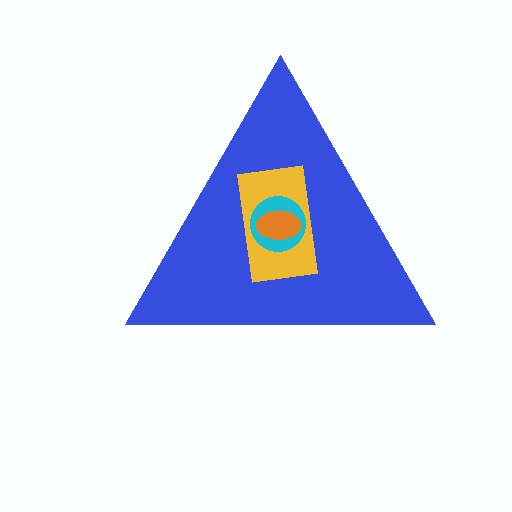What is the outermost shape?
The blue triangle.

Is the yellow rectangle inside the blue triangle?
Yes.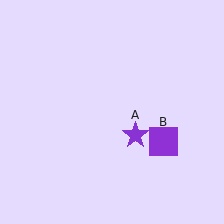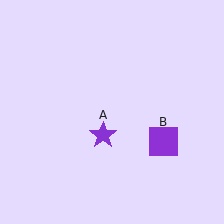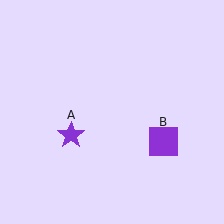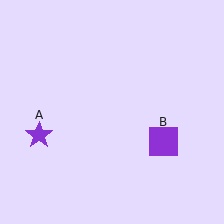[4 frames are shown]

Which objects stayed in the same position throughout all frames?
Purple square (object B) remained stationary.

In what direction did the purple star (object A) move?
The purple star (object A) moved left.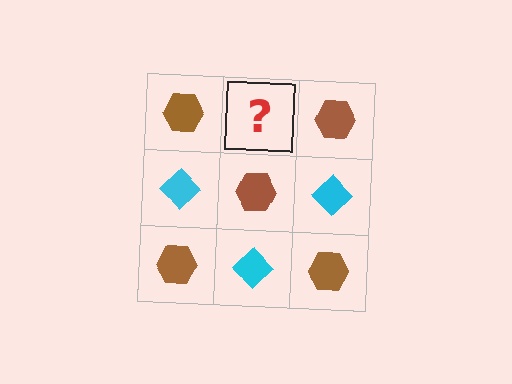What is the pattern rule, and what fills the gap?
The rule is that it alternates brown hexagon and cyan diamond in a checkerboard pattern. The gap should be filled with a cyan diamond.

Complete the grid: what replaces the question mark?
The question mark should be replaced with a cyan diamond.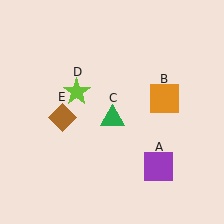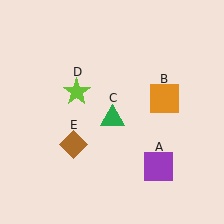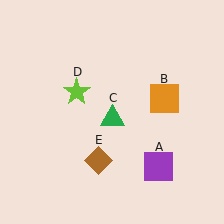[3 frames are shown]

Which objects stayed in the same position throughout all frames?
Purple square (object A) and orange square (object B) and green triangle (object C) and lime star (object D) remained stationary.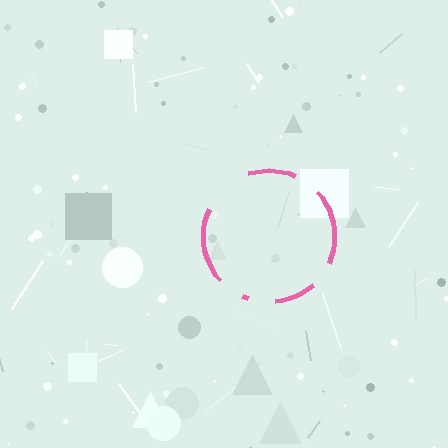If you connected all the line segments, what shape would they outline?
They would outline a circle.